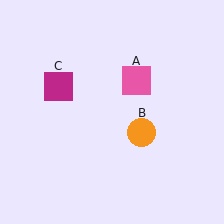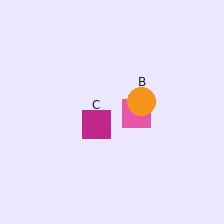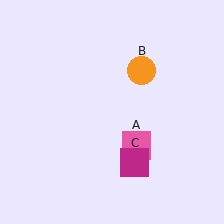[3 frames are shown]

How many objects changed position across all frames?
3 objects changed position: pink square (object A), orange circle (object B), magenta square (object C).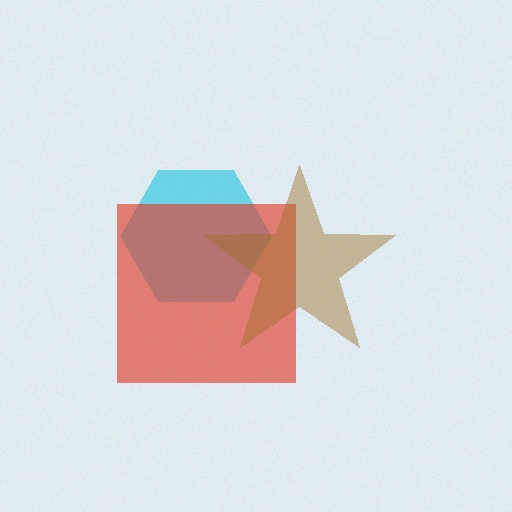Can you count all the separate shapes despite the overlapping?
Yes, there are 3 separate shapes.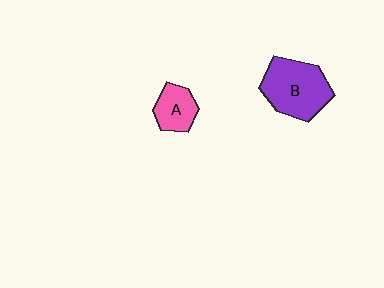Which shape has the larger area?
Shape B (purple).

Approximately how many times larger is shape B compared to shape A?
Approximately 2.0 times.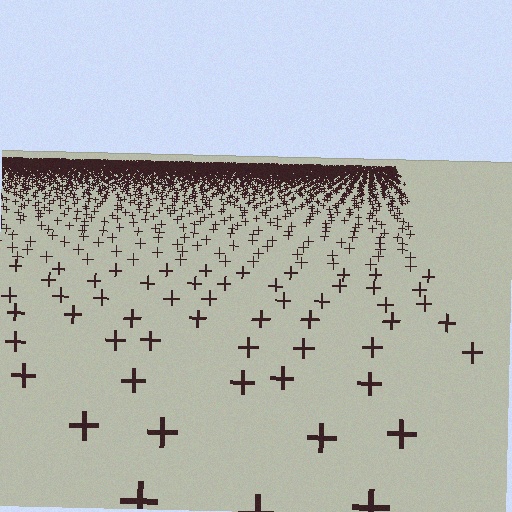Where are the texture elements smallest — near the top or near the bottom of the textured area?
Near the top.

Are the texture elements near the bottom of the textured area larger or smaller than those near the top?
Larger. Near the bottom, elements are closer to the viewer and appear at a bigger on-screen size.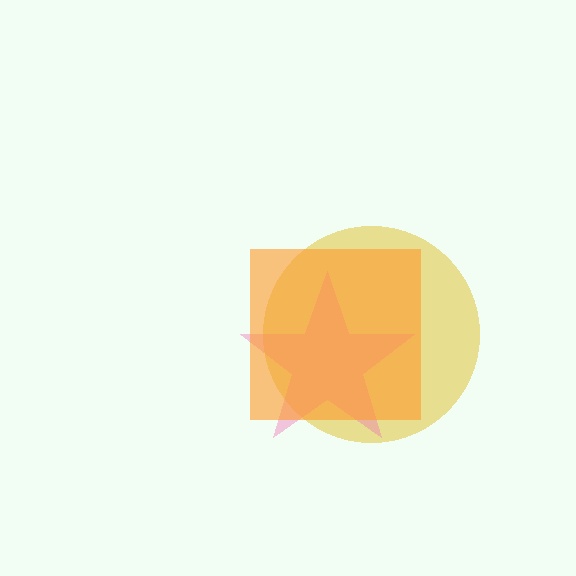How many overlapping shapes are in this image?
There are 3 overlapping shapes in the image.